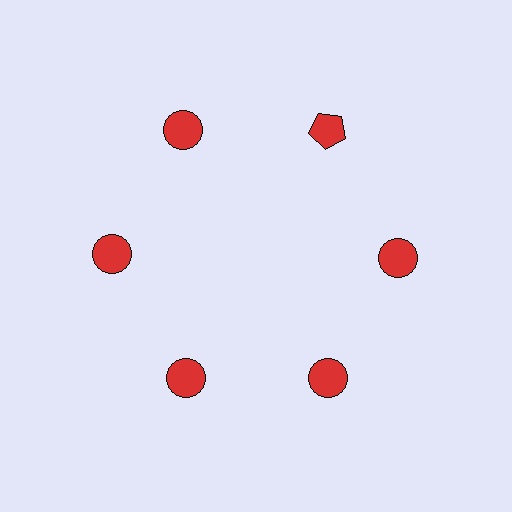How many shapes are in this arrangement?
There are 6 shapes arranged in a ring pattern.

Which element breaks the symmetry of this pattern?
The red pentagon at roughly the 1 o'clock position breaks the symmetry. All other shapes are red circles.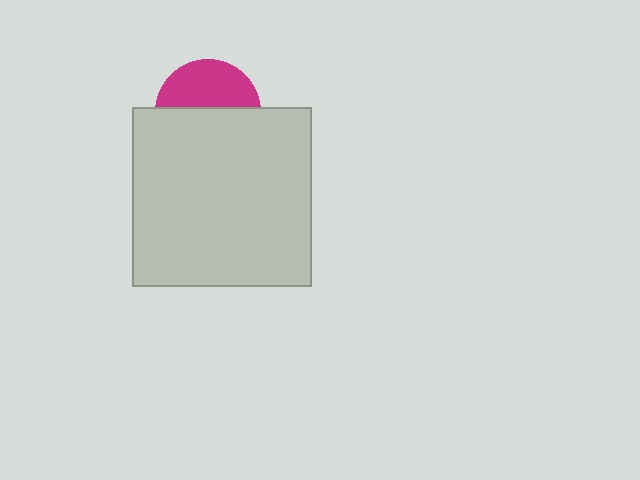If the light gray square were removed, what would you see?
You would see the complete magenta circle.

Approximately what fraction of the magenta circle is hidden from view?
Roughly 56% of the magenta circle is hidden behind the light gray square.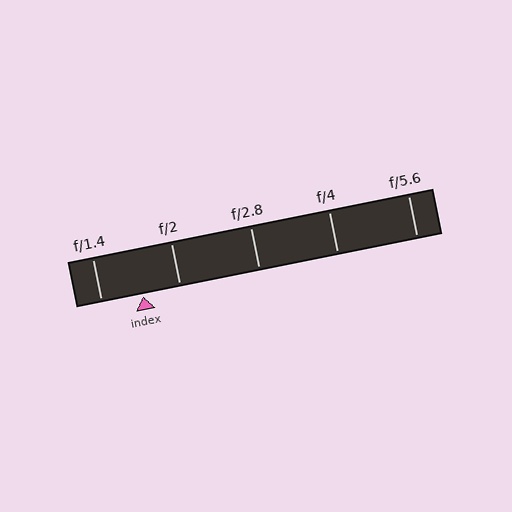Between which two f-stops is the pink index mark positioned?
The index mark is between f/1.4 and f/2.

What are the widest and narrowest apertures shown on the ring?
The widest aperture shown is f/1.4 and the narrowest is f/5.6.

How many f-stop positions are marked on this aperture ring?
There are 5 f-stop positions marked.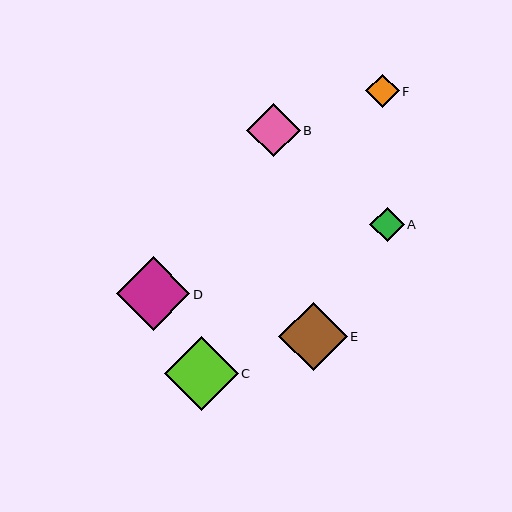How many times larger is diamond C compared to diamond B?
Diamond C is approximately 1.4 times the size of diamond B.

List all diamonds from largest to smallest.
From largest to smallest: C, D, E, B, A, F.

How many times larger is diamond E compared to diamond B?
Diamond E is approximately 1.3 times the size of diamond B.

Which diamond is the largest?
Diamond C is the largest with a size of approximately 74 pixels.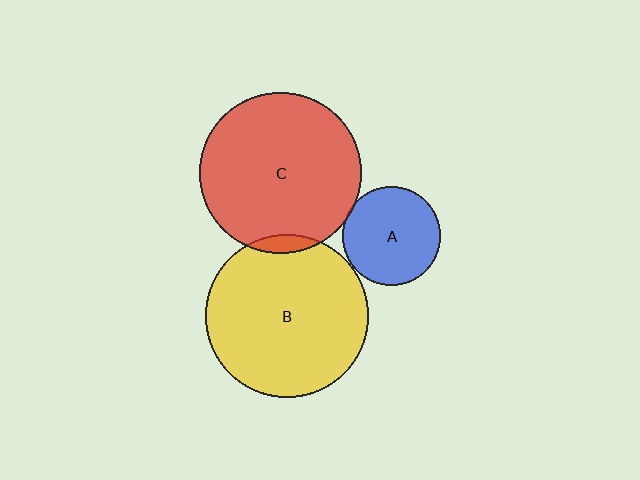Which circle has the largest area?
Circle B (yellow).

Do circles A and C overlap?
Yes.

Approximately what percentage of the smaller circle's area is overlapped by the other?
Approximately 5%.